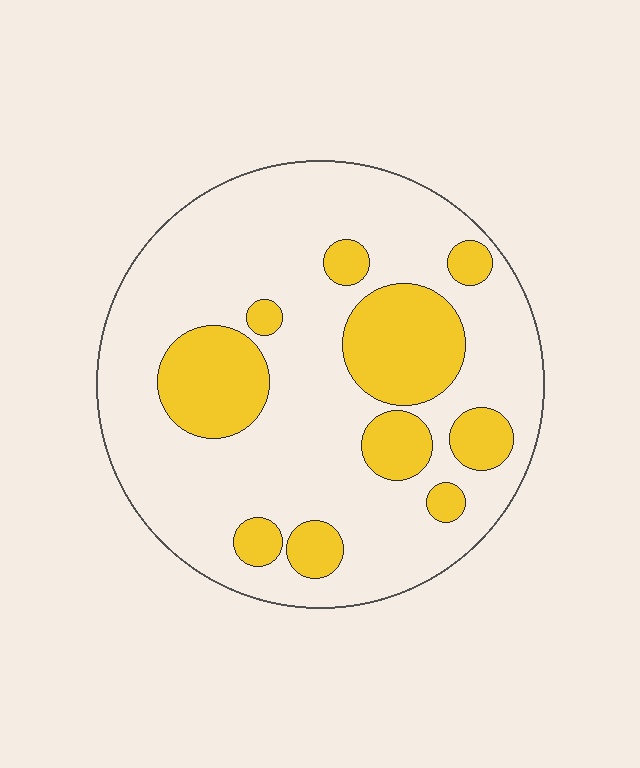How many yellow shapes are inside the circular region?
10.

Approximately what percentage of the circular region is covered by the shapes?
Approximately 25%.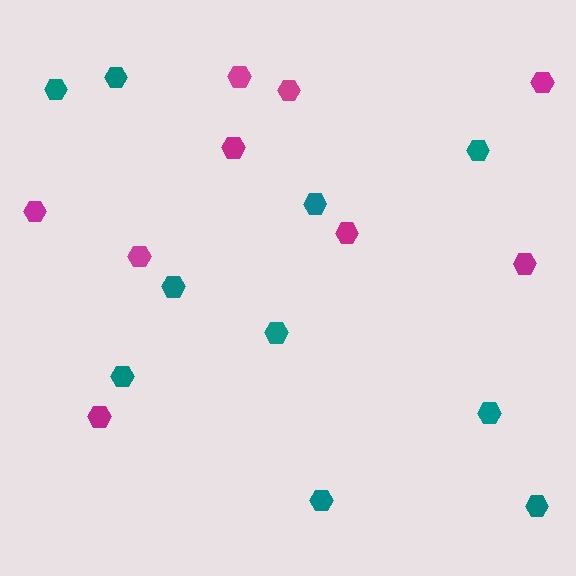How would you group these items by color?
There are 2 groups: one group of magenta hexagons (9) and one group of teal hexagons (10).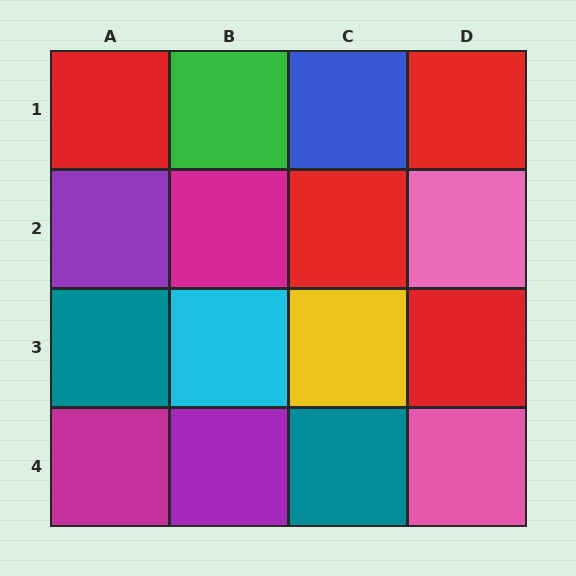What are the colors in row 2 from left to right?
Purple, magenta, red, pink.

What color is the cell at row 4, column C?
Teal.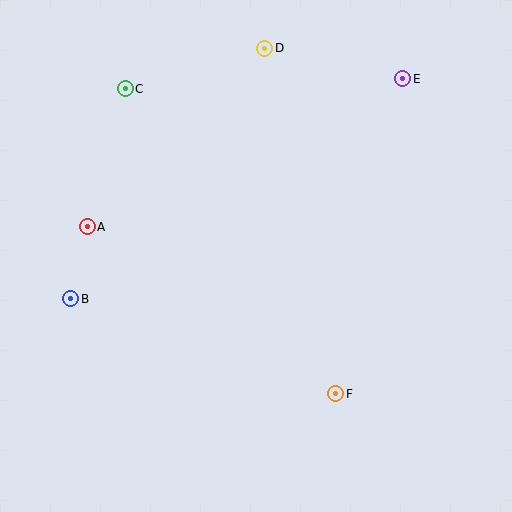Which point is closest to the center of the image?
Point F at (336, 394) is closest to the center.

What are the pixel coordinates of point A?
Point A is at (87, 227).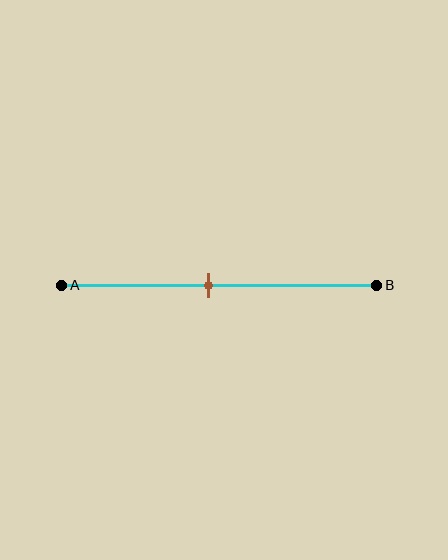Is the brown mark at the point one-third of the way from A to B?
No, the mark is at about 45% from A, not at the 33% one-third point.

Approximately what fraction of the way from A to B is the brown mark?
The brown mark is approximately 45% of the way from A to B.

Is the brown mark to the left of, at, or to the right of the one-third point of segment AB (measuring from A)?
The brown mark is to the right of the one-third point of segment AB.